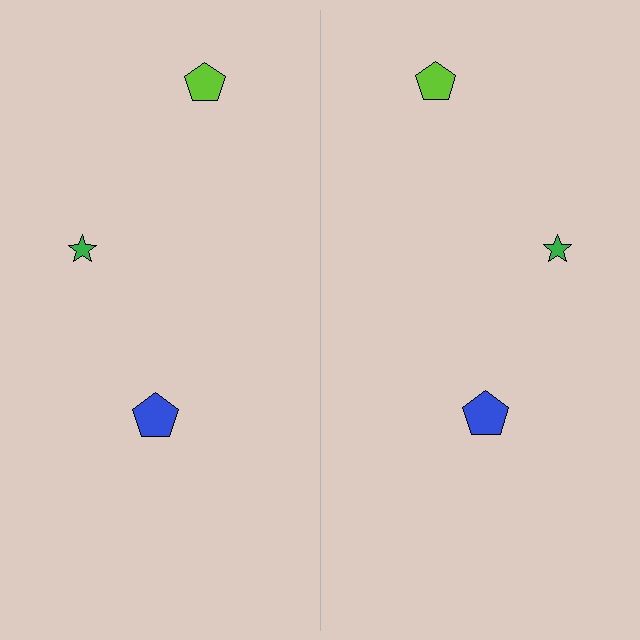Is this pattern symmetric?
Yes, this pattern has bilateral (reflection) symmetry.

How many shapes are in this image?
There are 6 shapes in this image.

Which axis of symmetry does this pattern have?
The pattern has a vertical axis of symmetry running through the center of the image.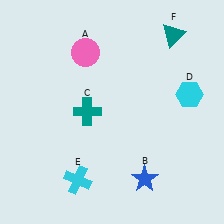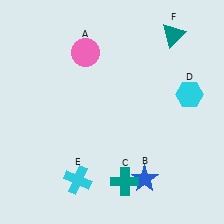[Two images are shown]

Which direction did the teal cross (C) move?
The teal cross (C) moved down.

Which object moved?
The teal cross (C) moved down.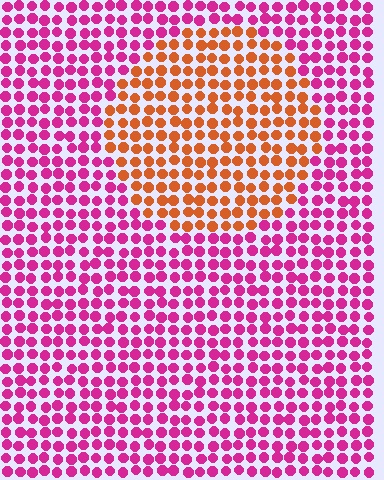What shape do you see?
I see a circle.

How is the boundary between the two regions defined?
The boundary is defined purely by a slight shift in hue (about 58 degrees). Spacing, size, and orientation are identical on both sides.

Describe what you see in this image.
The image is filled with small magenta elements in a uniform arrangement. A circle-shaped region is visible where the elements are tinted to a slightly different hue, forming a subtle color boundary.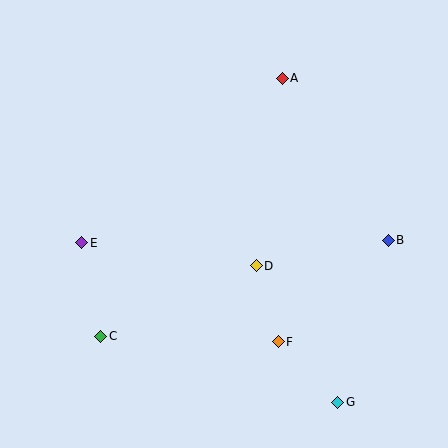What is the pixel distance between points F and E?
The distance between F and E is 220 pixels.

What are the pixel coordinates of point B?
Point B is at (388, 240).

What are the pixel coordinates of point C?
Point C is at (101, 336).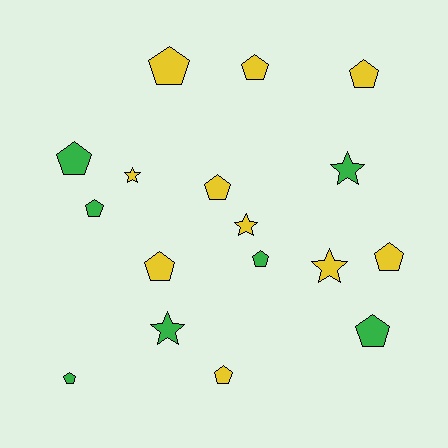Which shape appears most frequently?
Pentagon, with 12 objects.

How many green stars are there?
There are 2 green stars.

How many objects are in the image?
There are 17 objects.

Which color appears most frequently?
Yellow, with 10 objects.